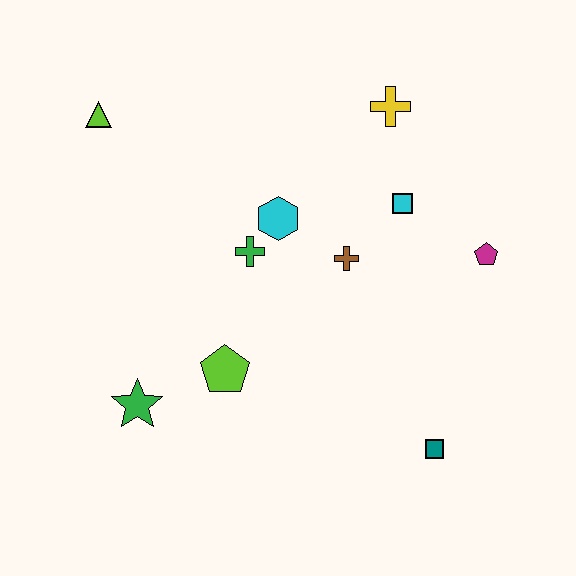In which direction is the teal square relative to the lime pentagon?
The teal square is to the right of the lime pentagon.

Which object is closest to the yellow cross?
The cyan square is closest to the yellow cross.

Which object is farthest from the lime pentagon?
The yellow cross is farthest from the lime pentagon.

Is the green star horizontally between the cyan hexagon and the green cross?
No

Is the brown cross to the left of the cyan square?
Yes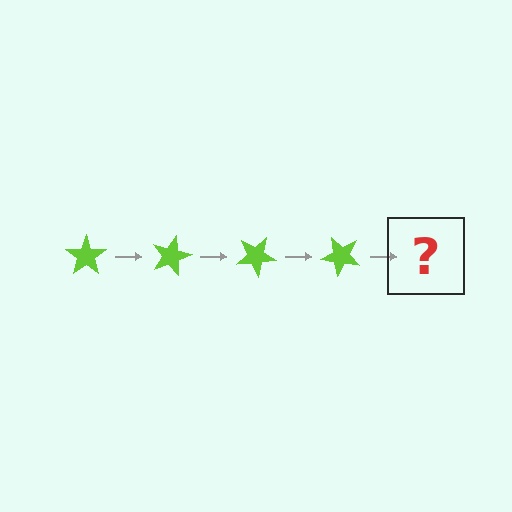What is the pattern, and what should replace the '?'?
The pattern is that the star rotates 15 degrees each step. The '?' should be a lime star rotated 60 degrees.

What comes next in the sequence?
The next element should be a lime star rotated 60 degrees.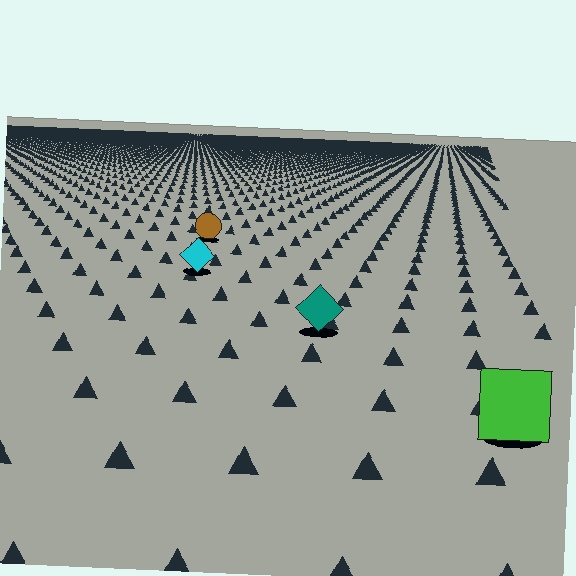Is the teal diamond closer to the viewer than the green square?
No. The green square is closer — you can tell from the texture gradient: the ground texture is coarser near it.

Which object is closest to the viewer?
The green square is closest. The texture marks near it are larger and more spread out.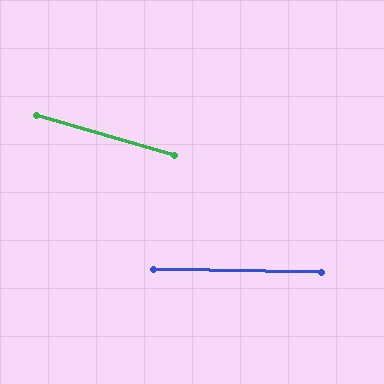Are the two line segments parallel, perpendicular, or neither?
Neither parallel nor perpendicular — they differ by about 15°.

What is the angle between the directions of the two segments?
Approximately 15 degrees.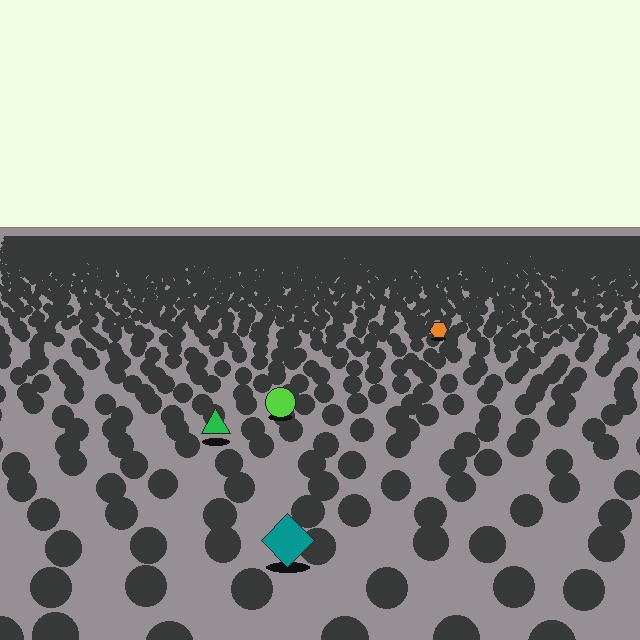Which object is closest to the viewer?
The teal diamond is closest. The texture marks near it are larger and more spread out.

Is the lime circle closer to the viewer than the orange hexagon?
Yes. The lime circle is closer — you can tell from the texture gradient: the ground texture is coarser near it.